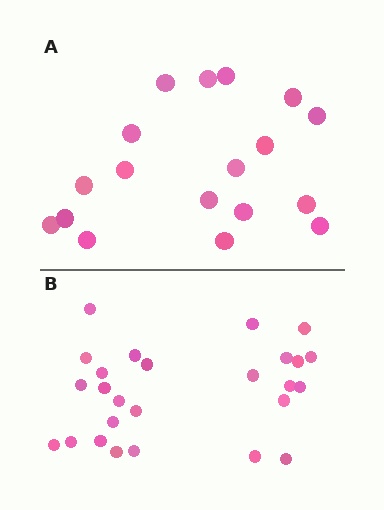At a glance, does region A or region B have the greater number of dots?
Region B (the bottom region) has more dots.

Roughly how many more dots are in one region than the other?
Region B has roughly 8 or so more dots than region A.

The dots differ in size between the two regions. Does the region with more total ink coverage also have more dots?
No. Region A has more total ink coverage because its dots are larger, but region B actually contains more individual dots. Total area can be misleading — the number of items is what matters here.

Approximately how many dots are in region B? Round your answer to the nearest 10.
About 30 dots. (The exact count is 26, which rounds to 30.)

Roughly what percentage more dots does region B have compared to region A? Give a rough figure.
About 45% more.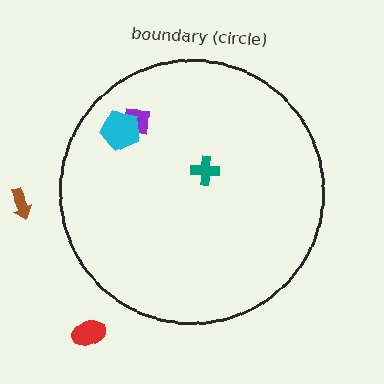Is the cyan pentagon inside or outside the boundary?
Inside.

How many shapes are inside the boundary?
3 inside, 2 outside.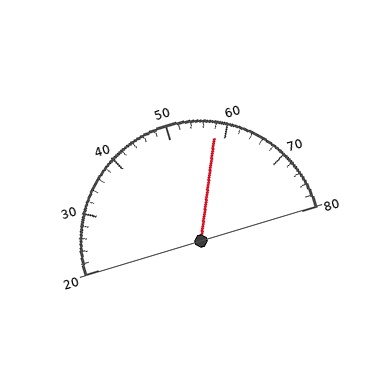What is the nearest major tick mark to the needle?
The nearest major tick mark is 60.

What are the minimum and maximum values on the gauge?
The gauge ranges from 20 to 80.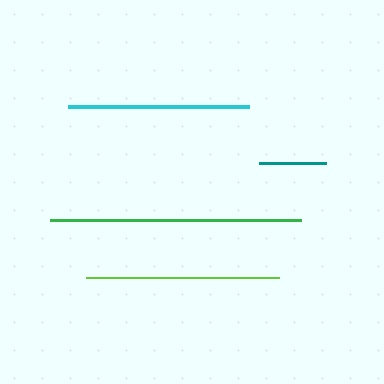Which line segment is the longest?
The green line is the longest at approximately 251 pixels.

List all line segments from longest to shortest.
From longest to shortest: green, lime, cyan, teal.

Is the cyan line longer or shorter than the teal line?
The cyan line is longer than the teal line.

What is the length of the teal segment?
The teal segment is approximately 66 pixels long.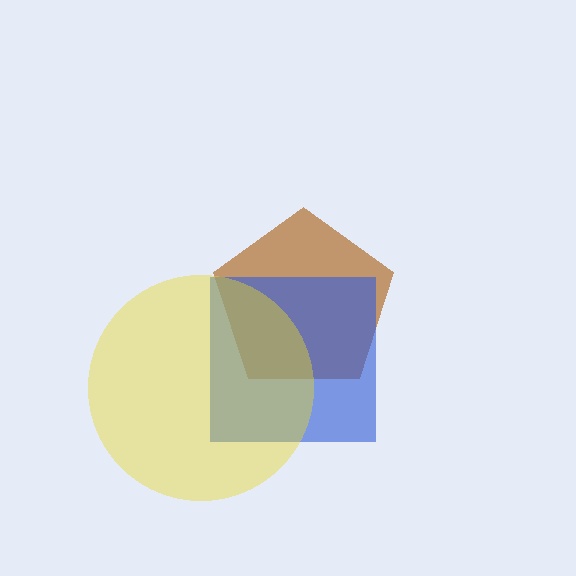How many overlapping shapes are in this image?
There are 3 overlapping shapes in the image.